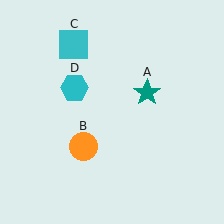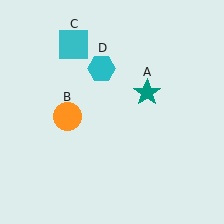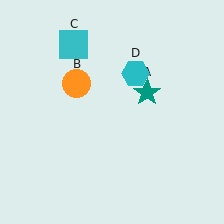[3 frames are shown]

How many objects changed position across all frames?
2 objects changed position: orange circle (object B), cyan hexagon (object D).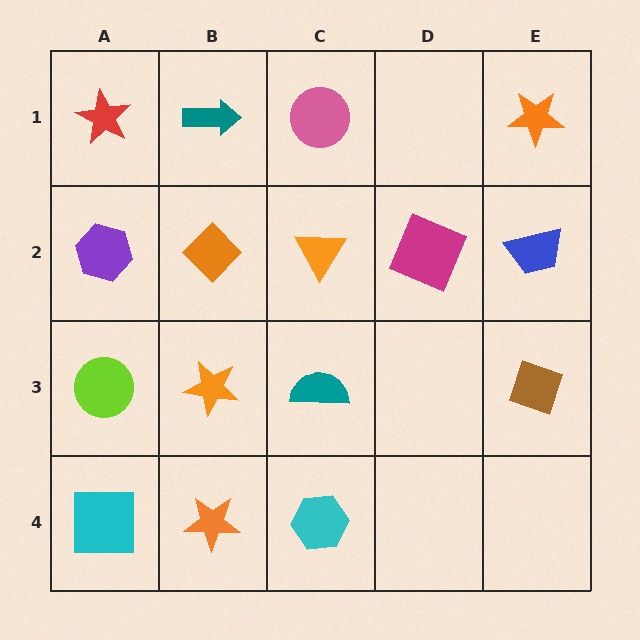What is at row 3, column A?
A lime circle.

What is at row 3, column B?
An orange star.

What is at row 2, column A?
A purple hexagon.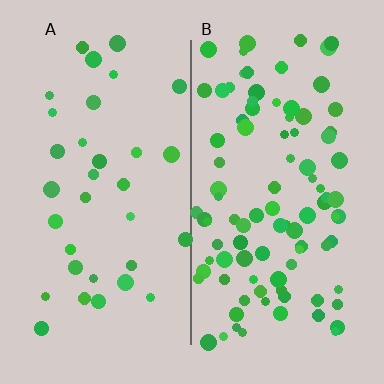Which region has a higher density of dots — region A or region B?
B (the right).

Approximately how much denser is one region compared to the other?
Approximately 2.8× — region B over region A.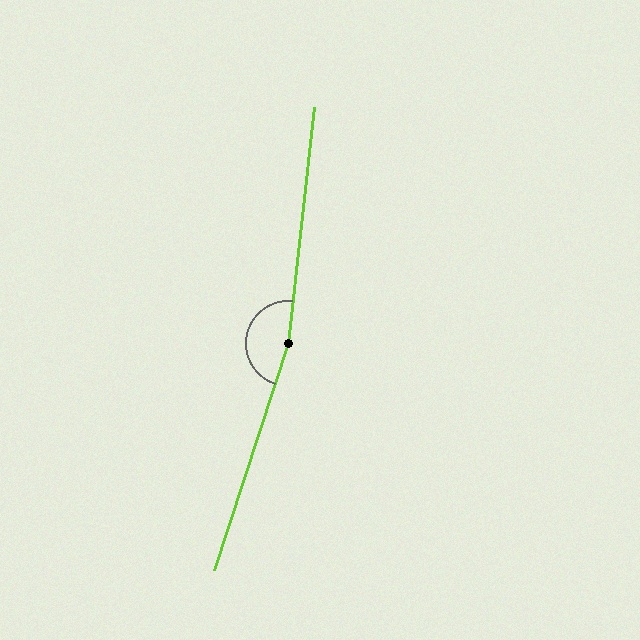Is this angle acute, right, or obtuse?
It is obtuse.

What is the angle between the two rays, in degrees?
Approximately 168 degrees.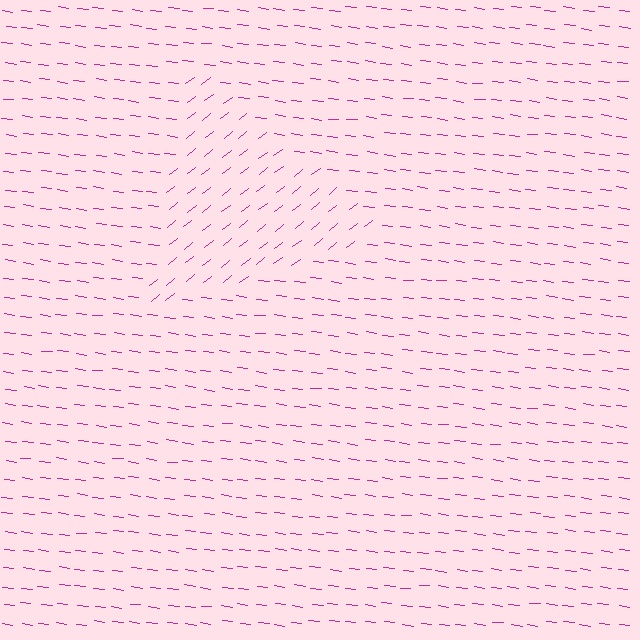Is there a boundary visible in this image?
Yes, there is a texture boundary formed by a change in line orientation.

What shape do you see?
I see a triangle.